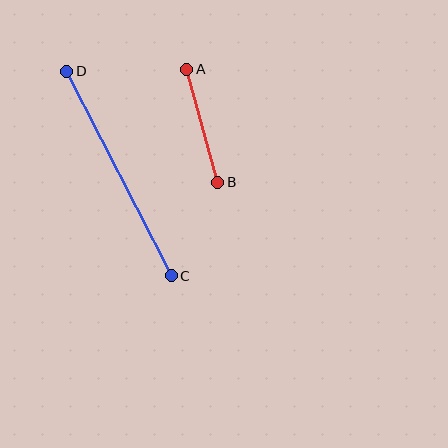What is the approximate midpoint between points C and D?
The midpoint is at approximately (119, 173) pixels.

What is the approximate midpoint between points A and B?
The midpoint is at approximately (202, 126) pixels.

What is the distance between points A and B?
The distance is approximately 117 pixels.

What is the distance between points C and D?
The distance is approximately 230 pixels.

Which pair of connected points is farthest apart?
Points C and D are farthest apart.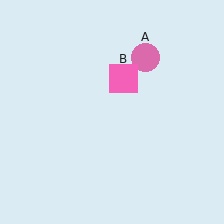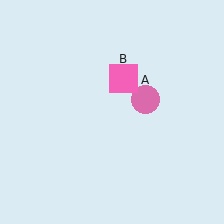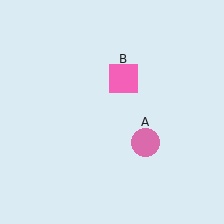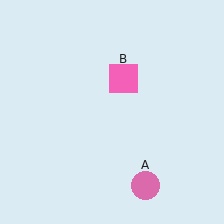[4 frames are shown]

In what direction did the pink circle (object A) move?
The pink circle (object A) moved down.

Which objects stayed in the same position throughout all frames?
Pink square (object B) remained stationary.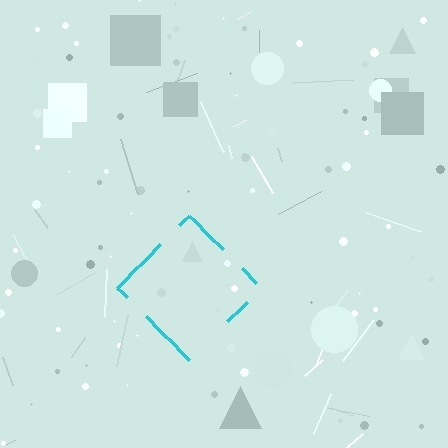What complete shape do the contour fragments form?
The contour fragments form a diamond.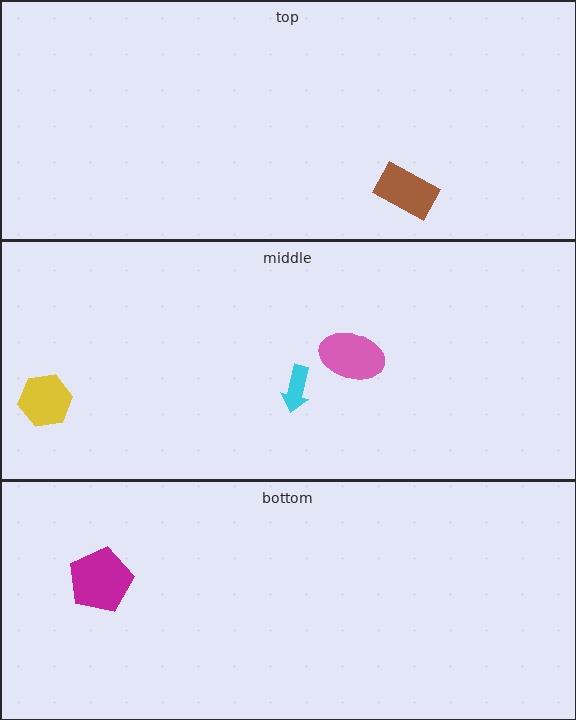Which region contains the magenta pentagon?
The bottom region.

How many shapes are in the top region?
1.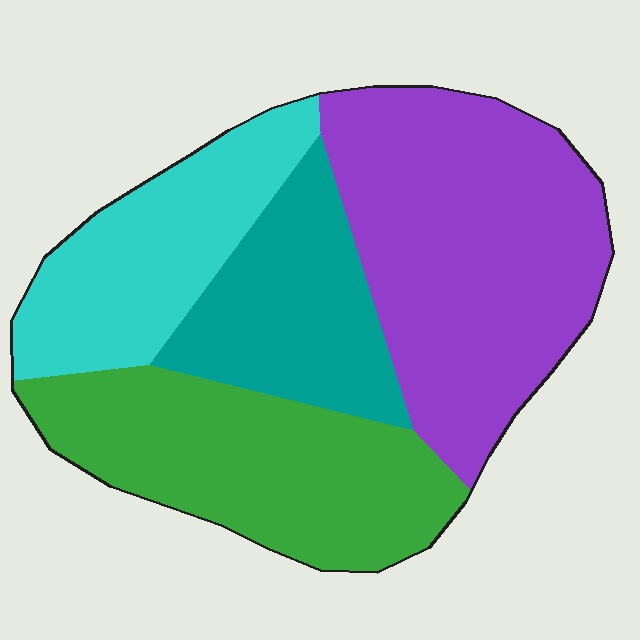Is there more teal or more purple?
Purple.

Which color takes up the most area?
Purple, at roughly 35%.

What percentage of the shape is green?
Green covers about 25% of the shape.